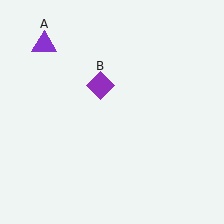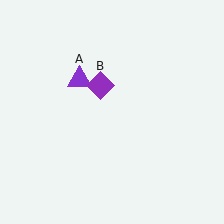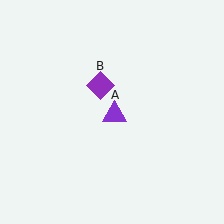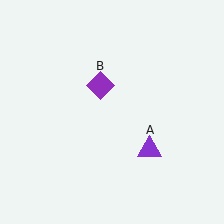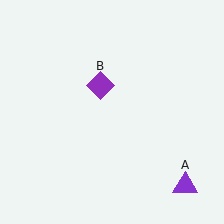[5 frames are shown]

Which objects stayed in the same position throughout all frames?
Purple diamond (object B) remained stationary.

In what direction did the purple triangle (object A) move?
The purple triangle (object A) moved down and to the right.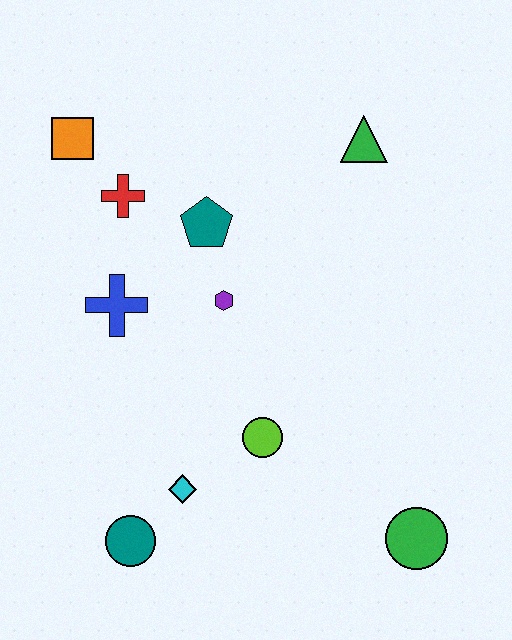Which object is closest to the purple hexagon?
The teal pentagon is closest to the purple hexagon.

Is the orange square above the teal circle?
Yes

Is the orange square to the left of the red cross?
Yes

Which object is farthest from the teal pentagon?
The green circle is farthest from the teal pentagon.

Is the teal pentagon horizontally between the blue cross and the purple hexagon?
Yes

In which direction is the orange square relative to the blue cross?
The orange square is above the blue cross.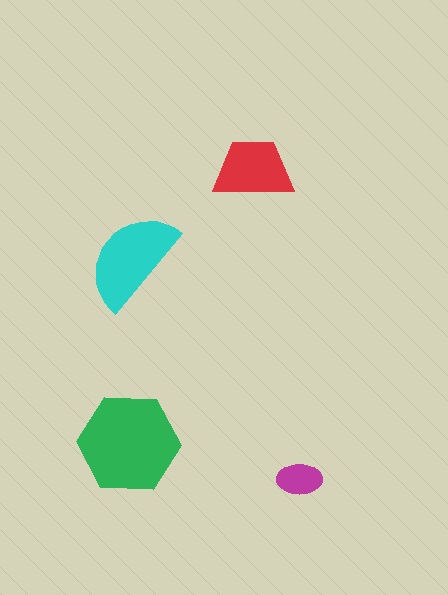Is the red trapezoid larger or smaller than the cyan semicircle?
Smaller.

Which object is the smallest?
The magenta ellipse.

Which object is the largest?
The green hexagon.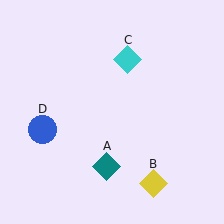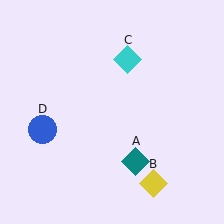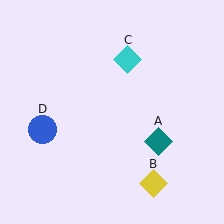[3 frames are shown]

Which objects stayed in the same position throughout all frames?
Yellow diamond (object B) and cyan diamond (object C) and blue circle (object D) remained stationary.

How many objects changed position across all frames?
1 object changed position: teal diamond (object A).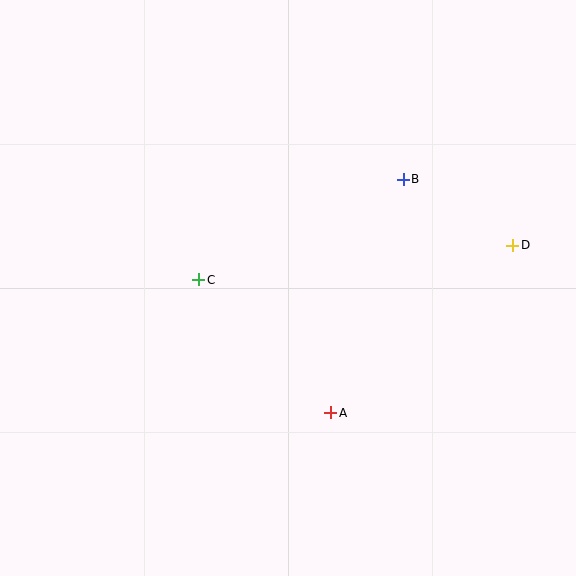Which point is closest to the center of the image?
Point C at (199, 280) is closest to the center.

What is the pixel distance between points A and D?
The distance between A and D is 247 pixels.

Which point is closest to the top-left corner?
Point C is closest to the top-left corner.